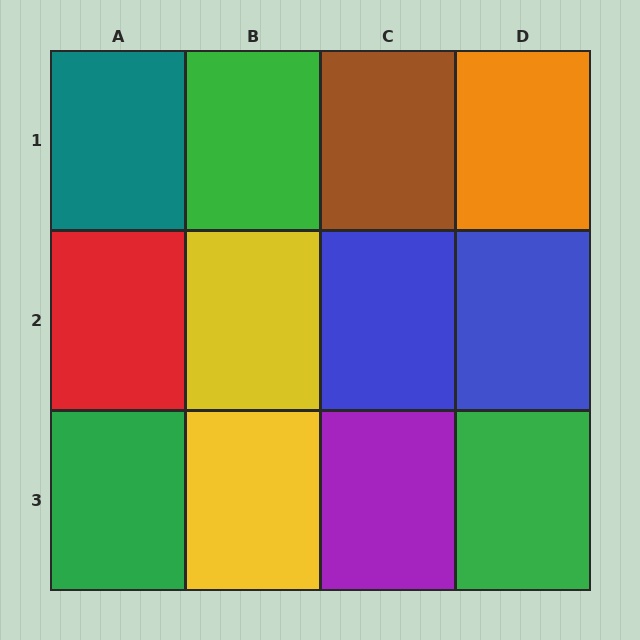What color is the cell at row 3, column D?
Green.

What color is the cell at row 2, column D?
Blue.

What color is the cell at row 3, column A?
Green.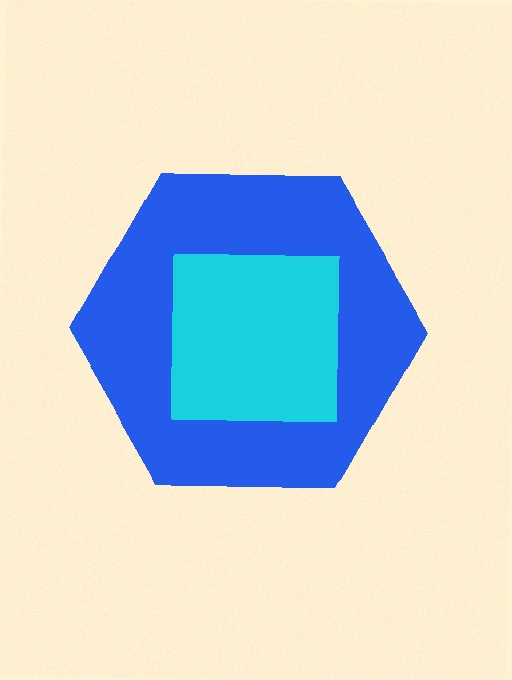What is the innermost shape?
The cyan square.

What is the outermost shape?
The blue hexagon.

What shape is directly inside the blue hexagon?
The cyan square.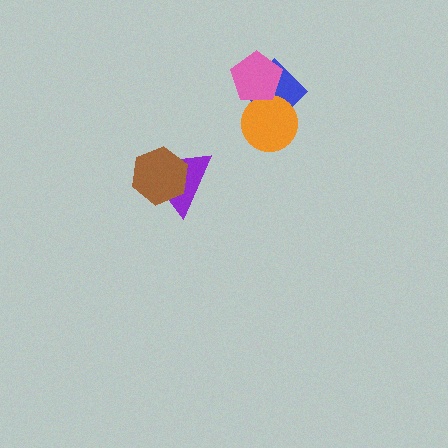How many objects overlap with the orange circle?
2 objects overlap with the orange circle.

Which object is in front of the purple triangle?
The brown hexagon is in front of the purple triangle.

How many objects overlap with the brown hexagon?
1 object overlaps with the brown hexagon.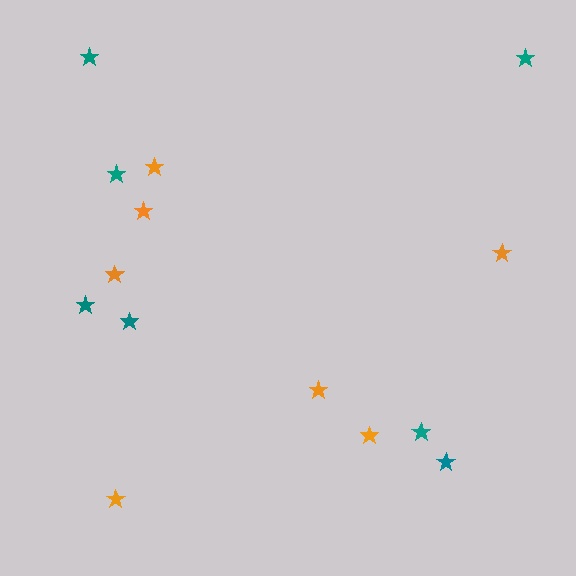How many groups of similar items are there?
There are 2 groups: one group of orange stars (7) and one group of teal stars (7).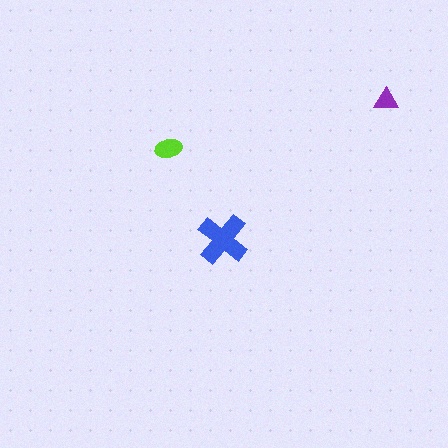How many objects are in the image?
There are 3 objects in the image.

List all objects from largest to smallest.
The blue cross, the lime ellipse, the purple triangle.